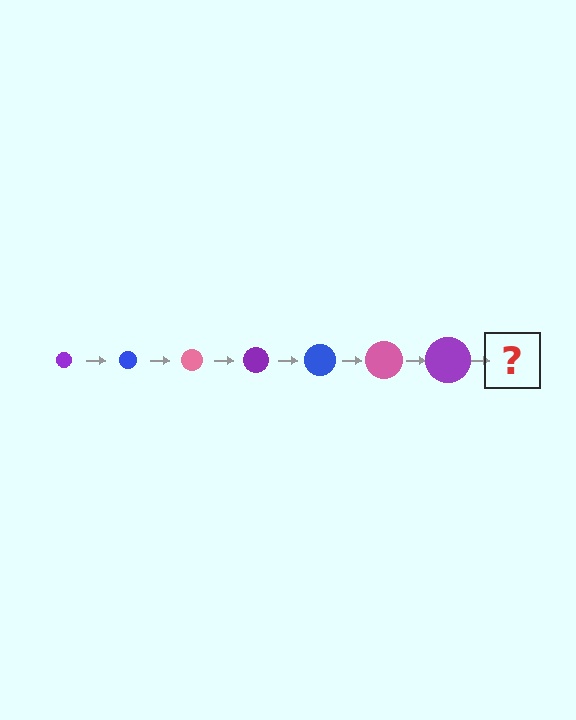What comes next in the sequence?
The next element should be a blue circle, larger than the previous one.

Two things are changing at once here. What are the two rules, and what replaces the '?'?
The two rules are that the circle grows larger each step and the color cycles through purple, blue, and pink. The '?' should be a blue circle, larger than the previous one.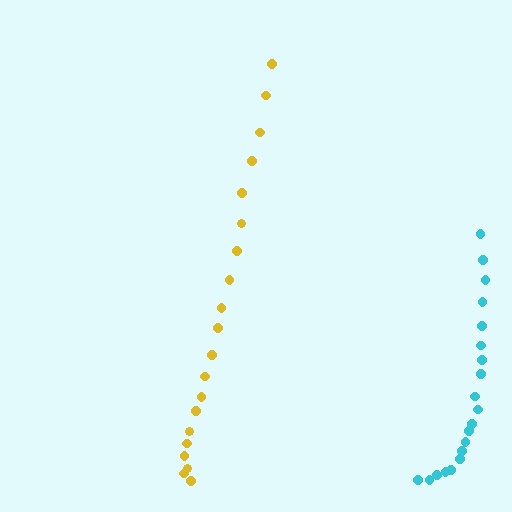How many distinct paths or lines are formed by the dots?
There are 2 distinct paths.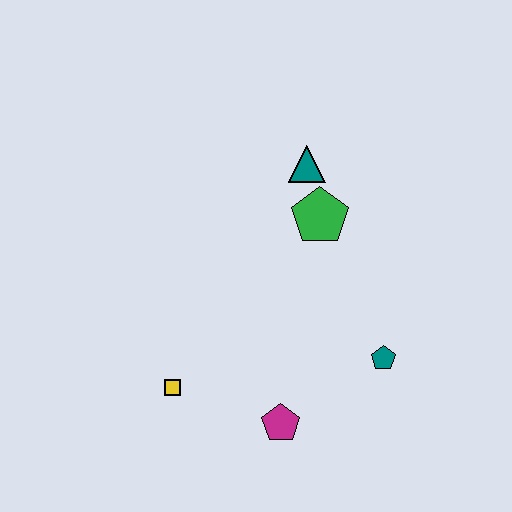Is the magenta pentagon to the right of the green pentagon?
No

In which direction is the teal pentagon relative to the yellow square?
The teal pentagon is to the right of the yellow square.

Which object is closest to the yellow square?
The magenta pentagon is closest to the yellow square.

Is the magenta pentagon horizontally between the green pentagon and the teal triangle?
No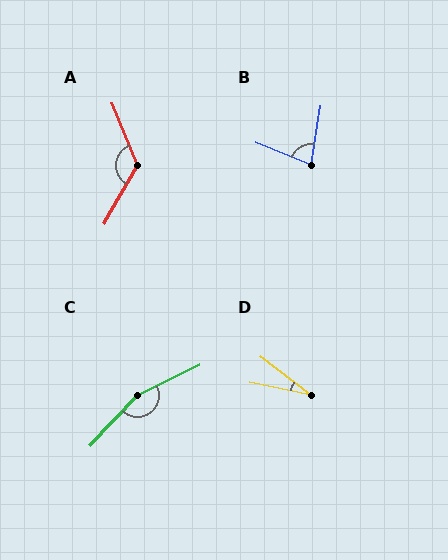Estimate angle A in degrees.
Approximately 128 degrees.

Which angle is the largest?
C, at approximately 160 degrees.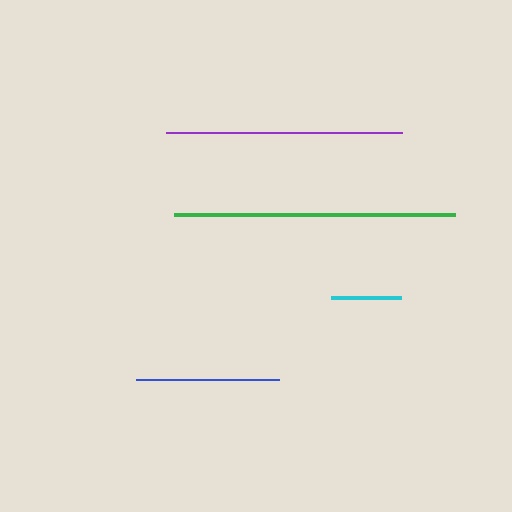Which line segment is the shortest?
The cyan line is the shortest at approximately 70 pixels.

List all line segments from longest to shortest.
From longest to shortest: green, purple, blue, cyan.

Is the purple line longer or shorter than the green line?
The green line is longer than the purple line.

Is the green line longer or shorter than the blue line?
The green line is longer than the blue line.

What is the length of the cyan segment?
The cyan segment is approximately 70 pixels long.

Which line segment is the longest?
The green line is the longest at approximately 281 pixels.